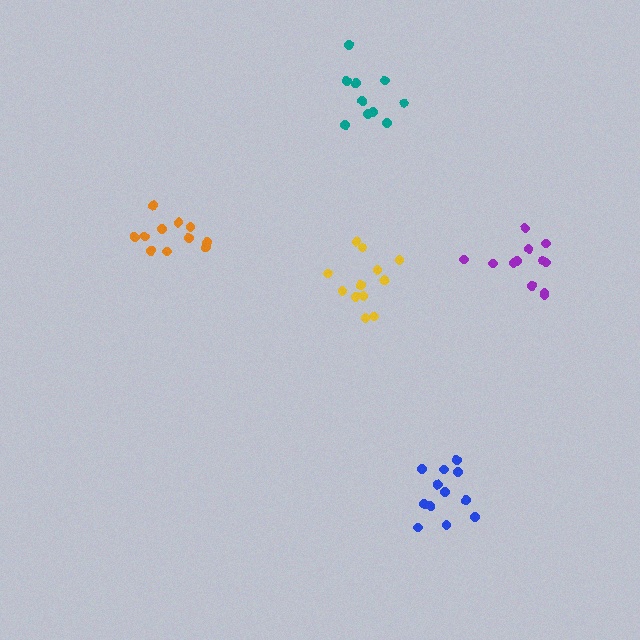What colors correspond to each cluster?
The clusters are colored: yellow, blue, teal, orange, purple.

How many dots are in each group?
Group 1: 12 dots, Group 2: 12 dots, Group 3: 10 dots, Group 4: 11 dots, Group 5: 12 dots (57 total).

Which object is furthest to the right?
The purple cluster is rightmost.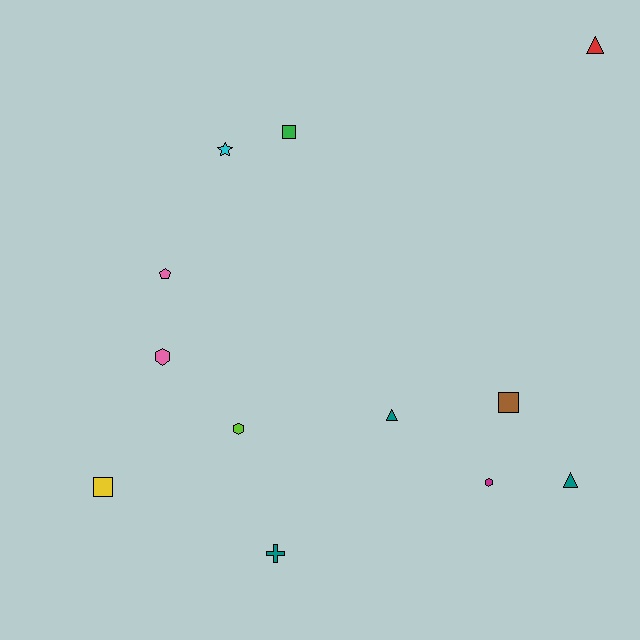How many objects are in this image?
There are 12 objects.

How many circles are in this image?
There are no circles.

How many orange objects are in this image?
There are no orange objects.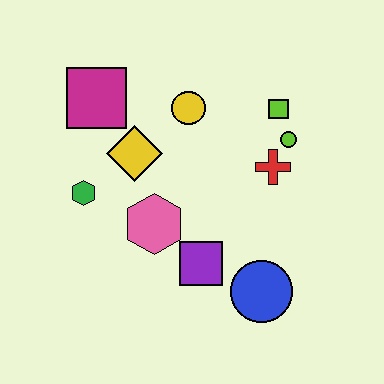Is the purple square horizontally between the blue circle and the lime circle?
No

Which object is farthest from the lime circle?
The green hexagon is farthest from the lime circle.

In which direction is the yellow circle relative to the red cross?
The yellow circle is to the left of the red cross.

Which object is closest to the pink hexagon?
The purple square is closest to the pink hexagon.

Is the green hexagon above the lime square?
No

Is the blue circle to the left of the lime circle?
Yes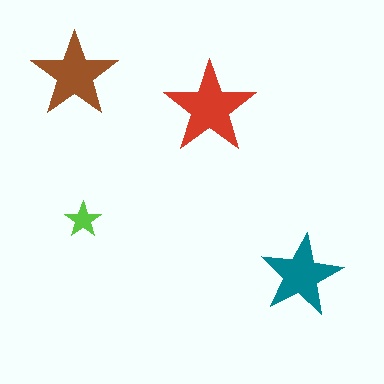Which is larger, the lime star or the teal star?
The teal one.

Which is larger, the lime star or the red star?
The red one.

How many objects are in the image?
There are 4 objects in the image.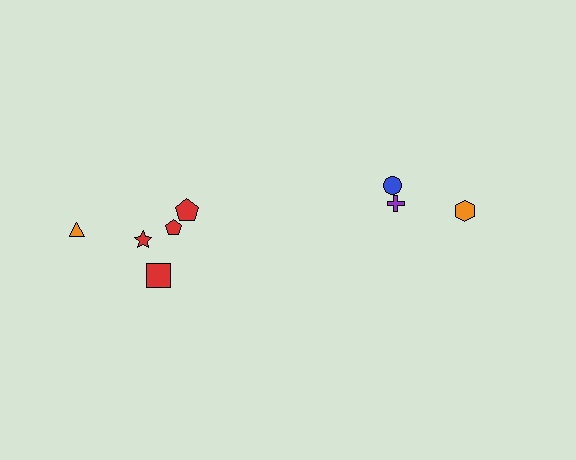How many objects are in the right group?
There are 3 objects.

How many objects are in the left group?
There are 5 objects.